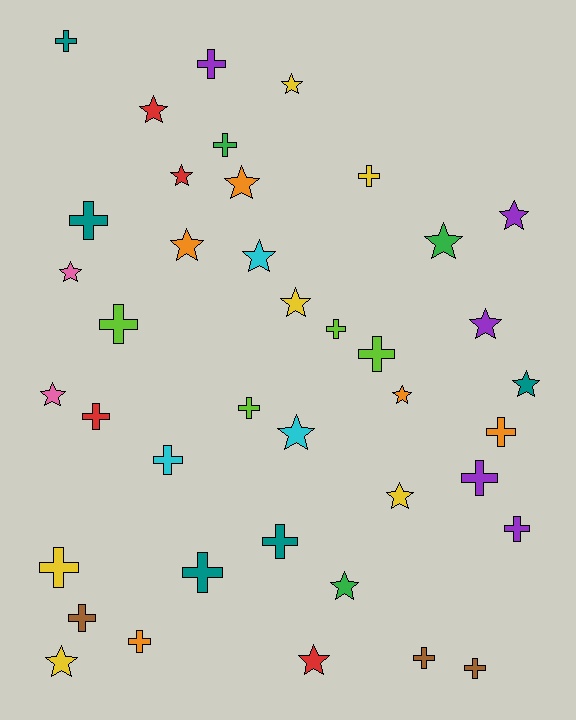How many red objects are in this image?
There are 4 red objects.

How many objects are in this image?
There are 40 objects.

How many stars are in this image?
There are 19 stars.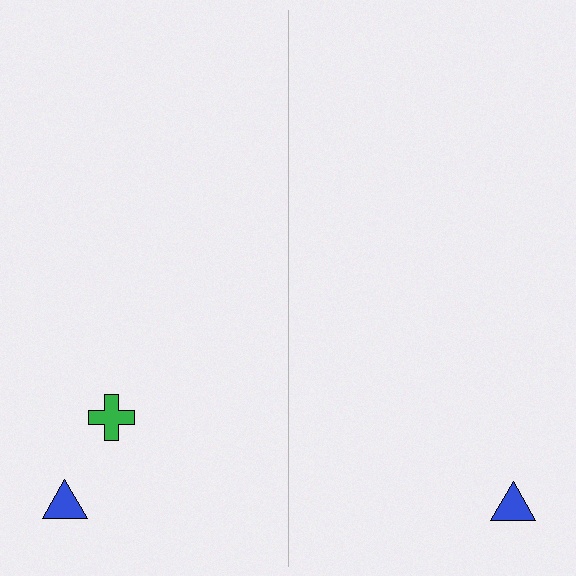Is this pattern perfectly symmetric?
No, the pattern is not perfectly symmetric. A green cross is missing from the right side.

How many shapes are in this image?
There are 3 shapes in this image.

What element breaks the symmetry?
A green cross is missing from the right side.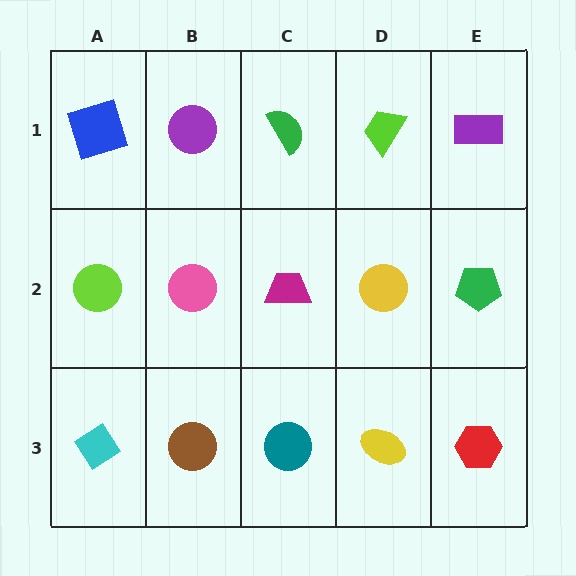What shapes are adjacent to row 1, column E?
A green pentagon (row 2, column E), a lime trapezoid (row 1, column D).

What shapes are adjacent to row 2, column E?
A purple rectangle (row 1, column E), a red hexagon (row 3, column E), a yellow circle (row 2, column D).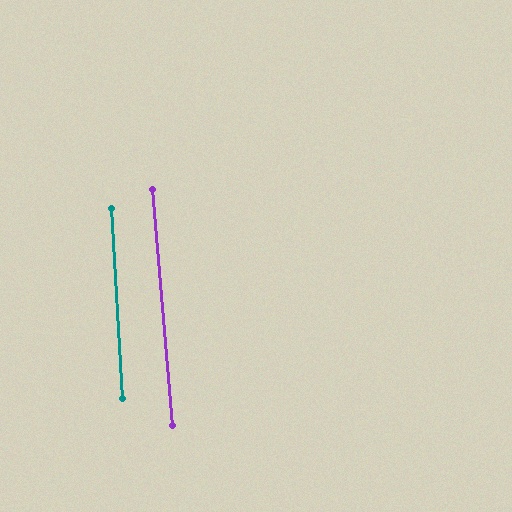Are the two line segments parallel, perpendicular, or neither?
Parallel — their directions differ by only 1.7°.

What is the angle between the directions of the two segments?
Approximately 2 degrees.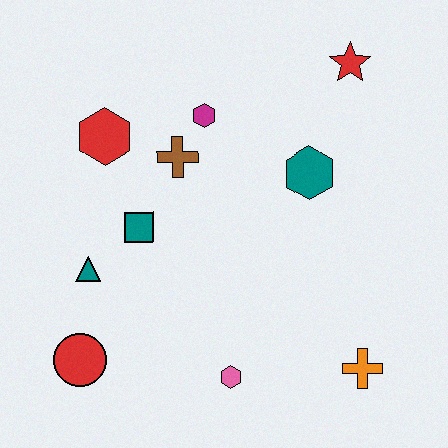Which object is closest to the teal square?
The teal triangle is closest to the teal square.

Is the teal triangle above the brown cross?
No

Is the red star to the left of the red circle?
No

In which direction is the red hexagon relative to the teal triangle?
The red hexagon is above the teal triangle.